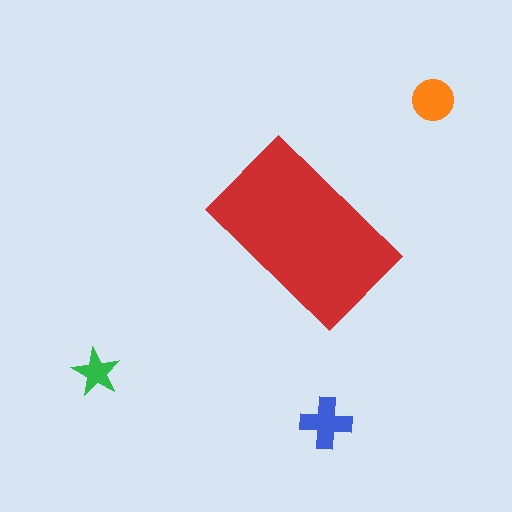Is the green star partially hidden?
No, the green star is fully visible.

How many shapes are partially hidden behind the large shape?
0 shapes are partially hidden.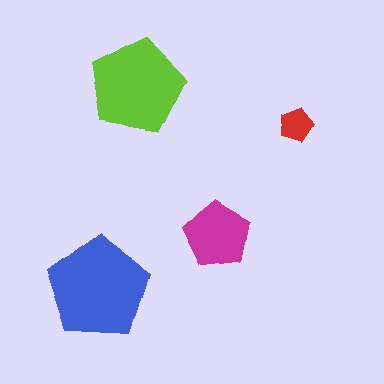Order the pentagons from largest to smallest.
the blue one, the lime one, the magenta one, the red one.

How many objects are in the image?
There are 4 objects in the image.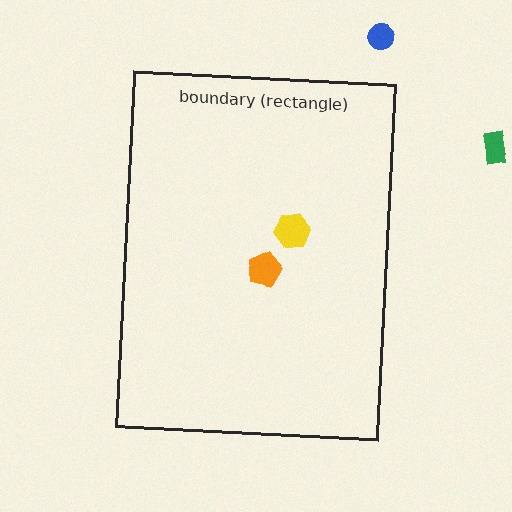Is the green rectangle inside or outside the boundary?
Outside.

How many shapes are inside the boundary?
2 inside, 2 outside.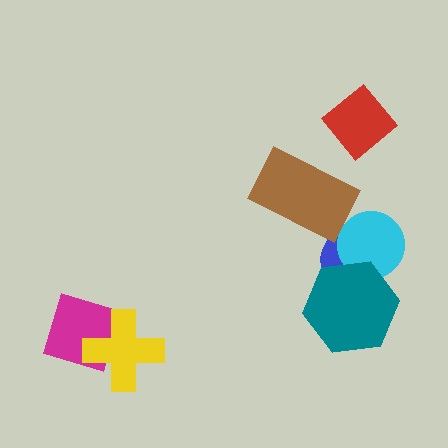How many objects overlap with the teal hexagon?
2 objects overlap with the teal hexagon.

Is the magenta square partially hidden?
Yes, it is partially covered by another shape.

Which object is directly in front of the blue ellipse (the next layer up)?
The cyan circle is directly in front of the blue ellipse.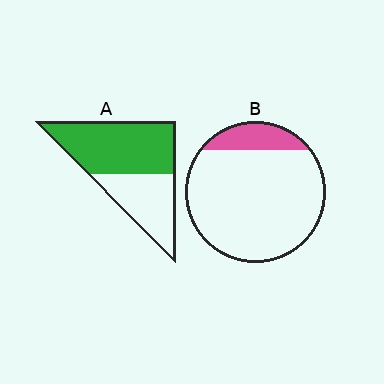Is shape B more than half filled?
No.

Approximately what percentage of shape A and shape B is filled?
A is approximately 60% and B is approximately 15%.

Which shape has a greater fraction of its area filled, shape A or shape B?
Shape A.